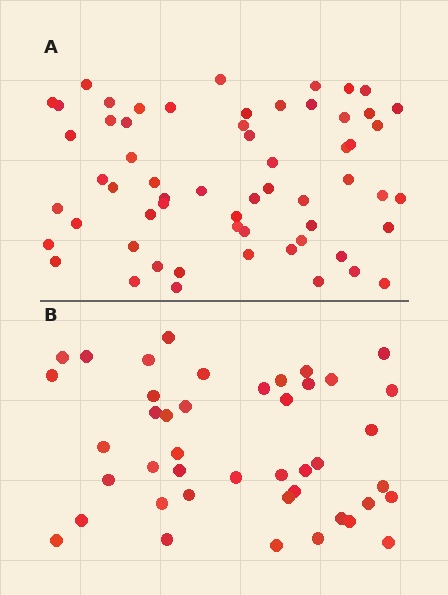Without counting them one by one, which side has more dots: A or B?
Region A (the top region) has more dots.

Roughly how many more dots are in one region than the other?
Region A has approximately 15 more dots than region B.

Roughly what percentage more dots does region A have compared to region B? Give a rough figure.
About 40% more.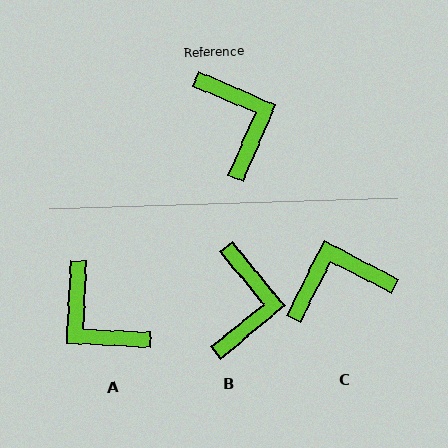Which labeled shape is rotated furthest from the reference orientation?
A, about 160 degrees away.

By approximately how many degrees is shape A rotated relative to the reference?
Approximately 160 degrees clockwise.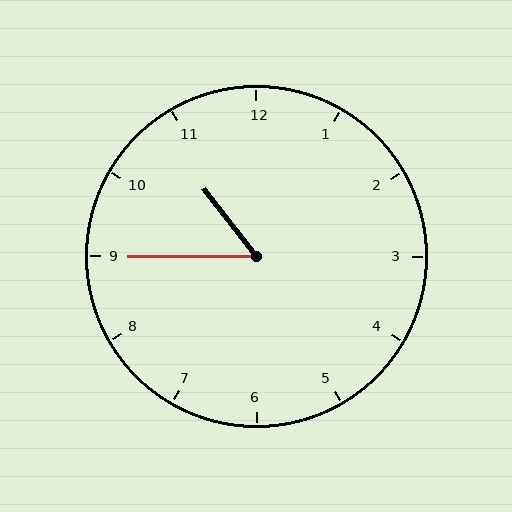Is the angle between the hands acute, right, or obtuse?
It is acute.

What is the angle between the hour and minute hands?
Approximately 52 degrees.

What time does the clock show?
10:45.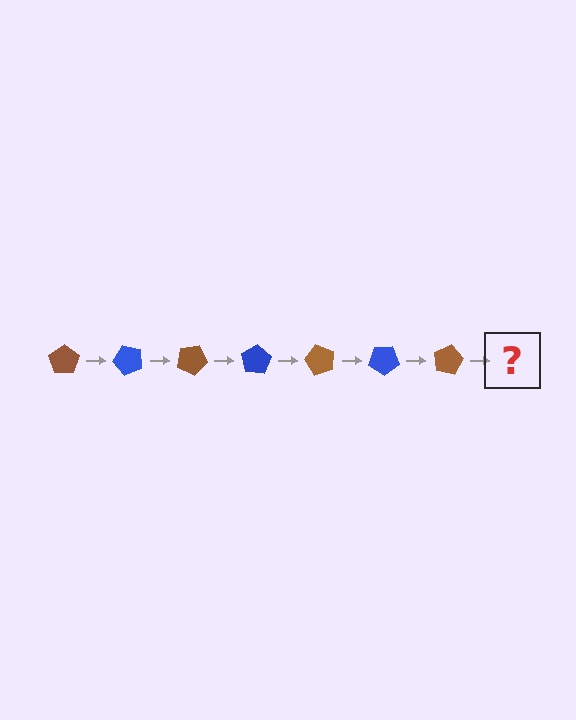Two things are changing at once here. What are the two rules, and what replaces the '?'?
The two rules are that it rotates 50 degrees each step and the color cycles through brown and blue. The '?' should be a blue pentagon, rotated 350 degrees from the start.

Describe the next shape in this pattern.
It should be a blue pentagon, rotated 350 degrees from the start.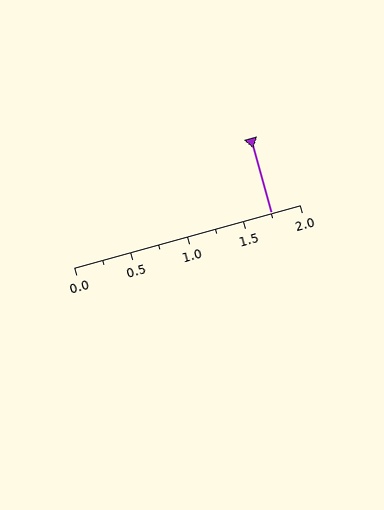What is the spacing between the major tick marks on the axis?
The major ticks are spaced 0.5 apart.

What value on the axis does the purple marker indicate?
The marker indicates approximately 1.75.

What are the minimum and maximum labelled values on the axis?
The axis runs from 0.0 to 2.0.